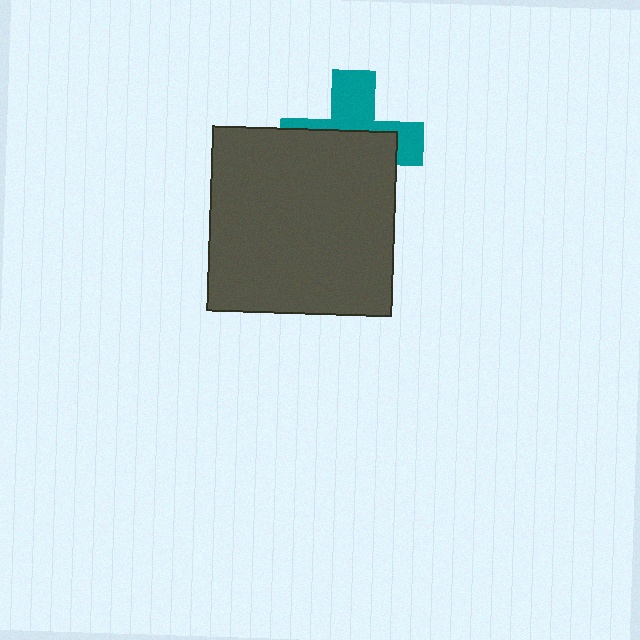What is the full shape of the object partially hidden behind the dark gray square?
The partially hidden object is a teal cross.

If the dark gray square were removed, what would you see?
You would see the complete teal cross.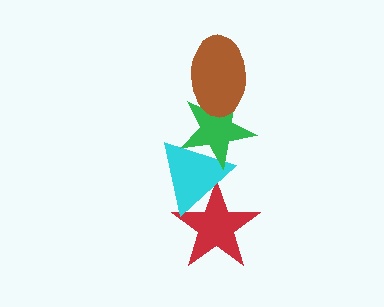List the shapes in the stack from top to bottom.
From top to bottom: the brown ellipse, the green star, the cyan triangle, the red star.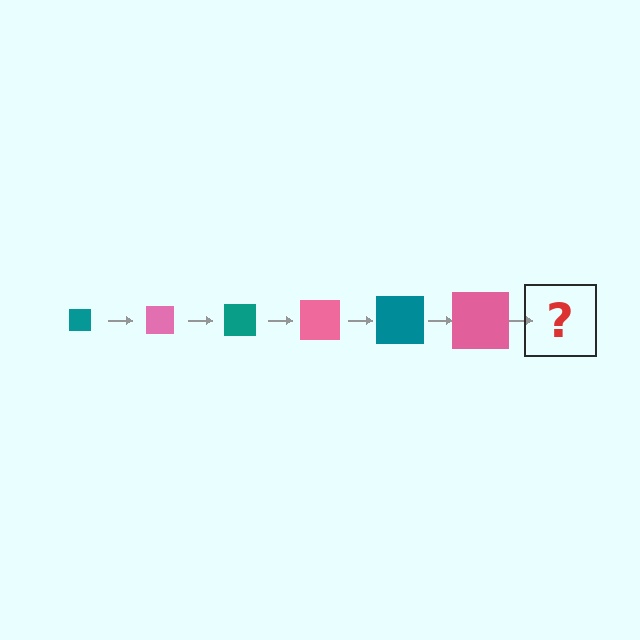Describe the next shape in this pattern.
It should be a teal square, larger than the previous one.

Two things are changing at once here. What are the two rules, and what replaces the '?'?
The two rules are that the square grows larger each step and the color cycles through teal and pink. The '?' should be a teal square, larger than the previous one.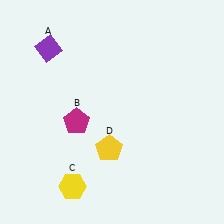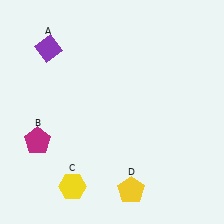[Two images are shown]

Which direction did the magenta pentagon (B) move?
The magenta pentagon (B) moved left.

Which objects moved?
The objects that moved are: the magenta pentagon (B), the yellow pentagon (D).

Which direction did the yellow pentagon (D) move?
The yellow pentagon (D) moved down.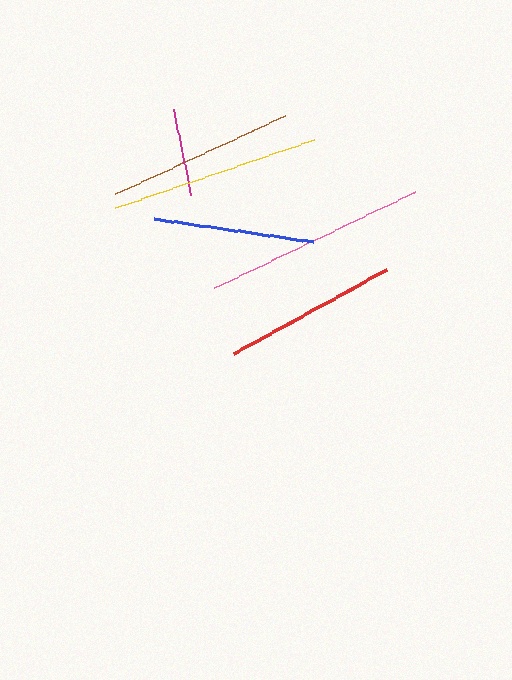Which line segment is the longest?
The pink line is the longest at approximately 223 pixels.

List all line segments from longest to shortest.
From longest to shortest: pink, yellow, brown, red, blue, magenta.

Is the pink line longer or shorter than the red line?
The pink line is longer than the red line.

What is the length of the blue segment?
The blue segment is approximately 160 pixels long.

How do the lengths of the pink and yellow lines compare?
The pink and yellow lines are approximately the same length.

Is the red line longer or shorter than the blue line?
The red line is longer than the blue line.